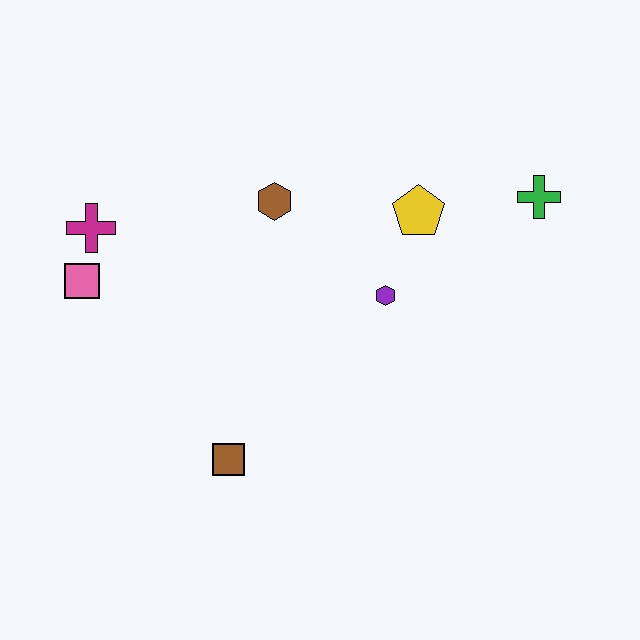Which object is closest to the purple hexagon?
The yellow pentagon is closest to the purple hexagon.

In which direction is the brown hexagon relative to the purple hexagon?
The brown hexagon is to the left of the purple hexagon.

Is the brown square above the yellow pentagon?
No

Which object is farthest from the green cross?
The pink square is farthest from the green cross.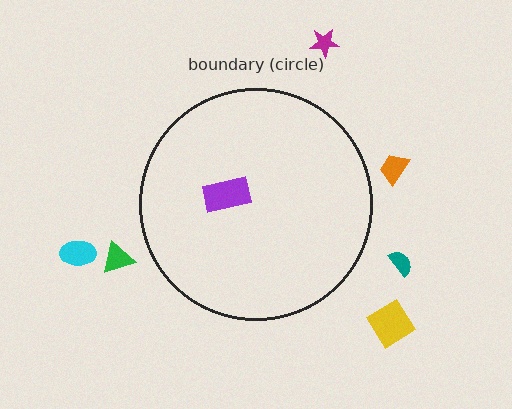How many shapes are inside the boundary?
1 inside, 6 outside.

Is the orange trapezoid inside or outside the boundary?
Outside.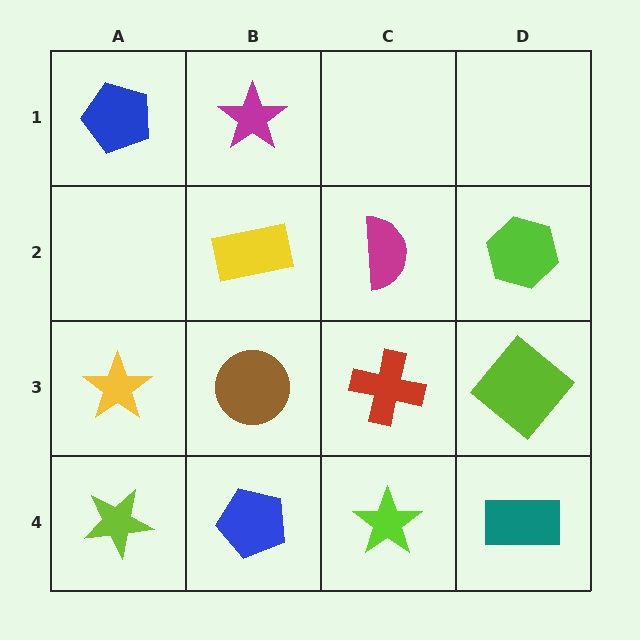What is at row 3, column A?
A yellow star.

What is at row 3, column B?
A brown circle.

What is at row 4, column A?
A lime star.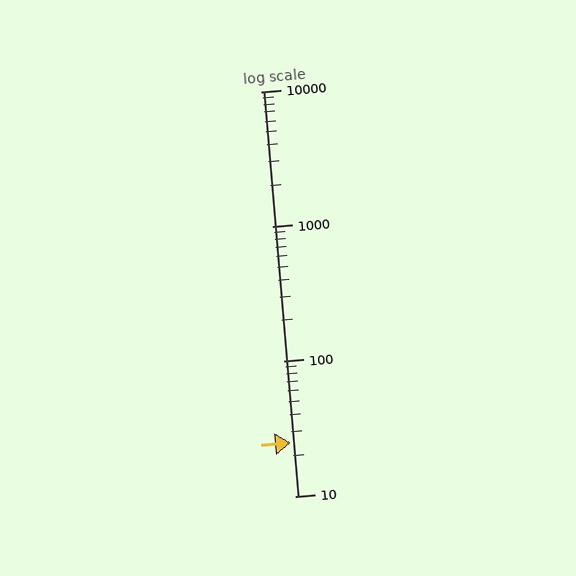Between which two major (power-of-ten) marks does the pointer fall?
The pointer is between 10 and 100.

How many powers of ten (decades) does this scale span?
The scale spans 3 decades, from 10 to 10000.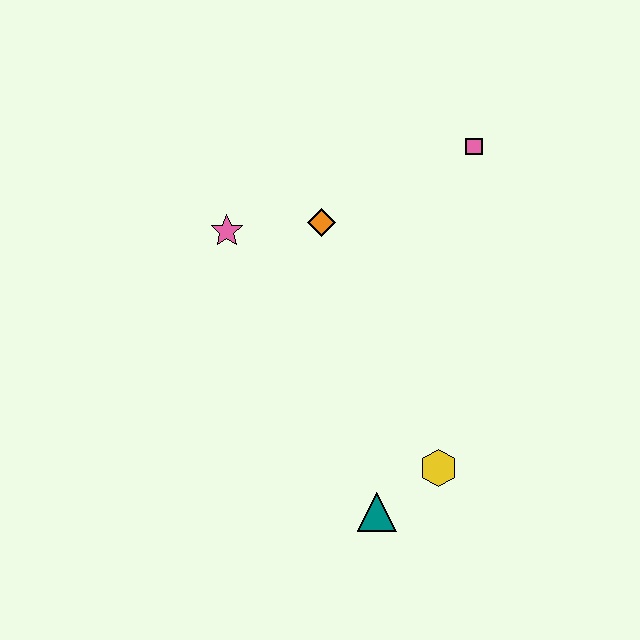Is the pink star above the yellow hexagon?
Yes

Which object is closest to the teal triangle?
The yellow hexagon is closest to the teal triangle.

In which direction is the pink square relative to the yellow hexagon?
The pink square is above the yellow hexagon.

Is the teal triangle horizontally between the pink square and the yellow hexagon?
No